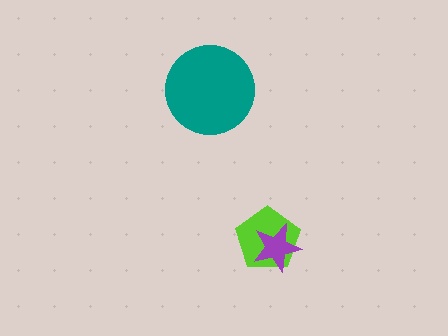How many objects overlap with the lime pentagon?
1 object overlaps with the lime pentagon.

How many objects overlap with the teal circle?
0 objects overlap with the teal circle.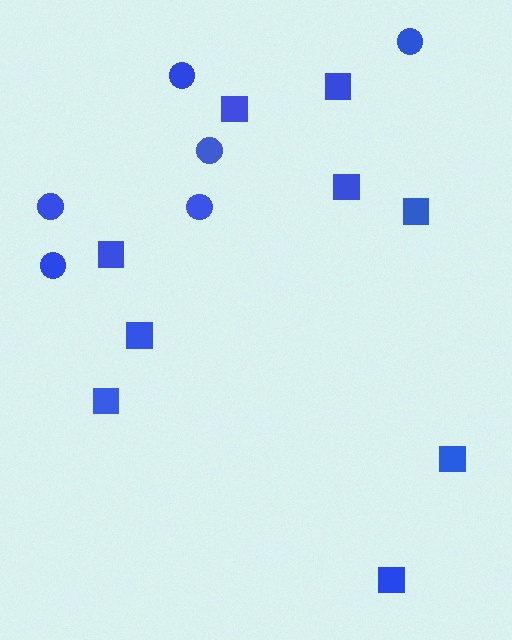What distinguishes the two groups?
There are 2 groups: one group of squares (9) and one group of circles (6).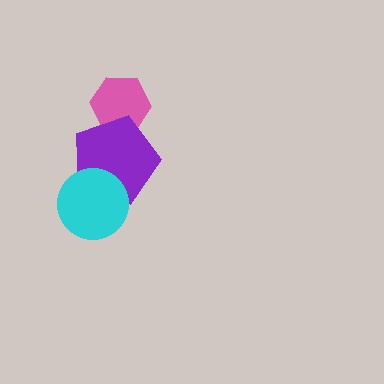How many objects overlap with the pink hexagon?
1 object overlaps with the pink hexagon.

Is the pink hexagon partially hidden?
Yes, it is partially covered by another shape.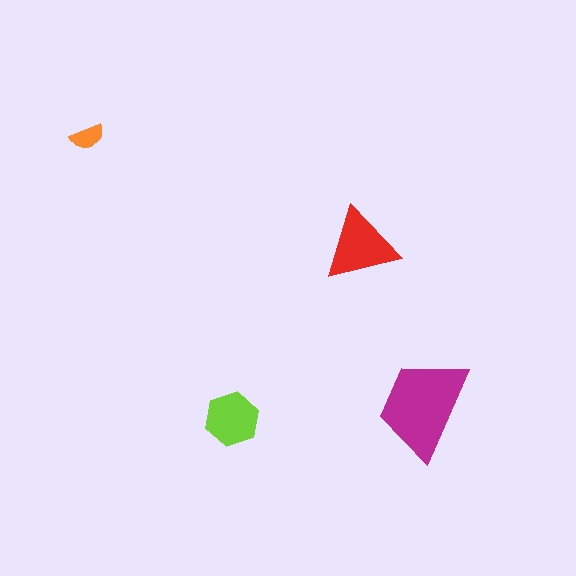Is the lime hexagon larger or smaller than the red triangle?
Smaller.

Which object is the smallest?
The orange semicircle.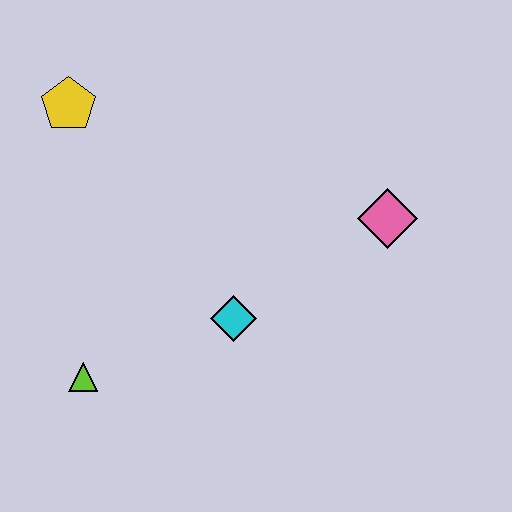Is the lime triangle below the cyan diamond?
Yes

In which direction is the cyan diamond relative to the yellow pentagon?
The cyan diamond is below the yellow pentagon.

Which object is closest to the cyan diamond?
The lime triangle is closest to the cyan diamond.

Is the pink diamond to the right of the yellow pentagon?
Yes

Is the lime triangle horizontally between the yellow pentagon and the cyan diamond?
Yes